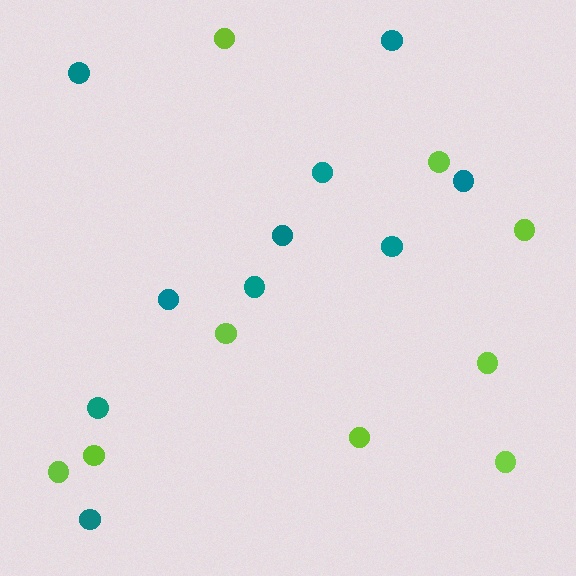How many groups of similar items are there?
There are 2 groups: one group of teal circles (10) and one group of lime circles (9).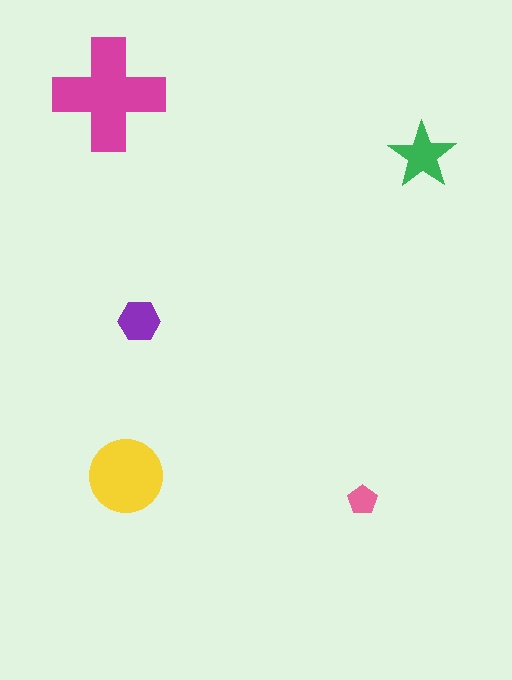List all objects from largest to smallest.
The magenta cross, the yellow circle, the green star, the purple hexagon, the pink pentagon.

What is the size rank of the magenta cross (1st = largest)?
1st.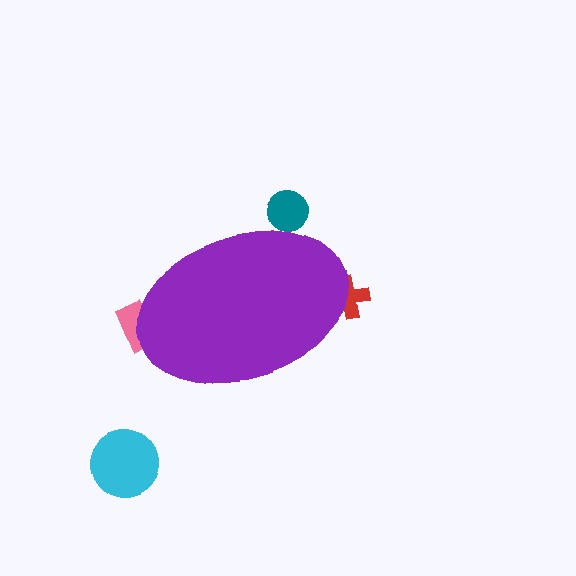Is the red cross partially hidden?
Yes, the red cross is partially hidden behind the purple ellipse.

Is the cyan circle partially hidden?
No, the cyan circle is fully visible.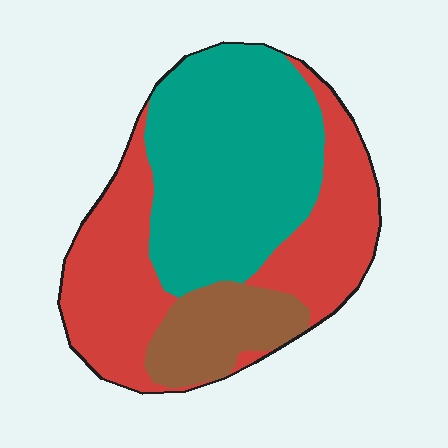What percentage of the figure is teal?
Teal covers roughly 45% of the figure.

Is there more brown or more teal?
Teal.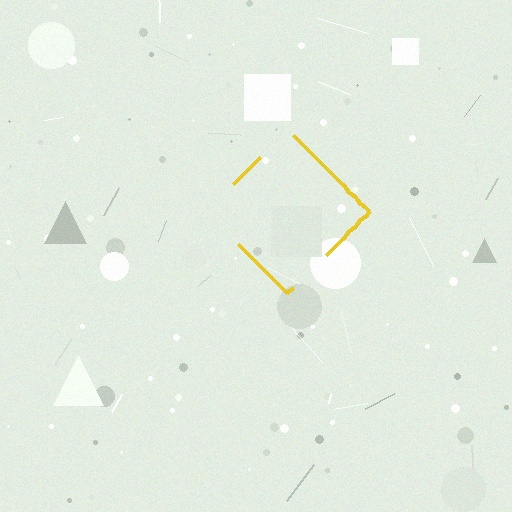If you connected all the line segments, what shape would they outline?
They would outline a diamond.